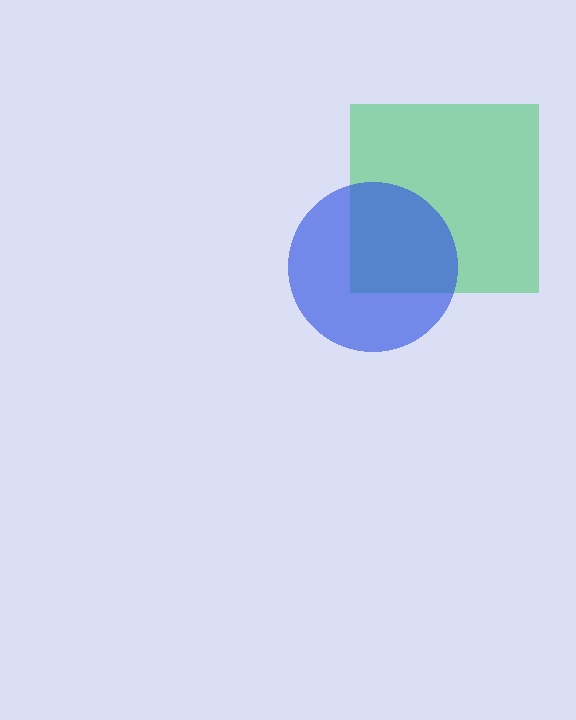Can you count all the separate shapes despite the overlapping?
Yes, there are 2 separate shapes.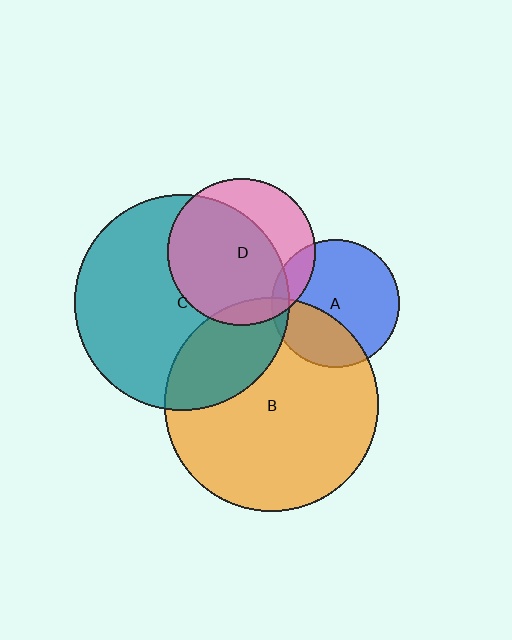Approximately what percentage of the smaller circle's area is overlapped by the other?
Approximately 70%.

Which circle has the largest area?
Circle C (teal).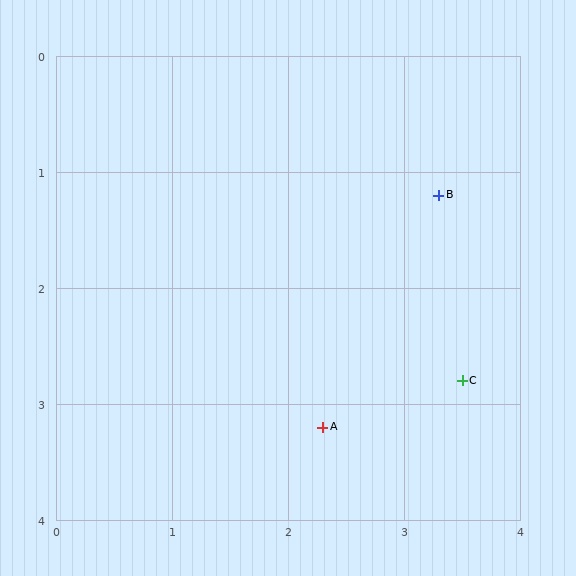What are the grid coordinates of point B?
Point B is at approximately (3.3, 1.2).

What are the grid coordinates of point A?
Point A is at approximately (2.3, 3.2).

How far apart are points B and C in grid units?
Points B and C are about 1.6 grid units apart.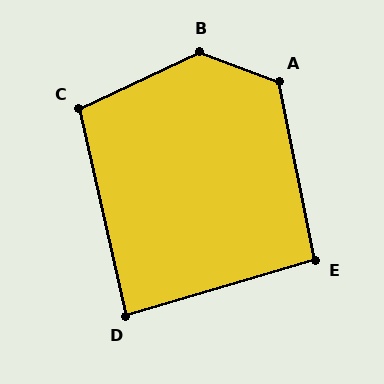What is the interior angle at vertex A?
Approximately 122 degrees (obtuse).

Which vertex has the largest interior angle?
B, at approximately 134 degrees.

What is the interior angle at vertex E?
Approximately 95 degrees (obtuse).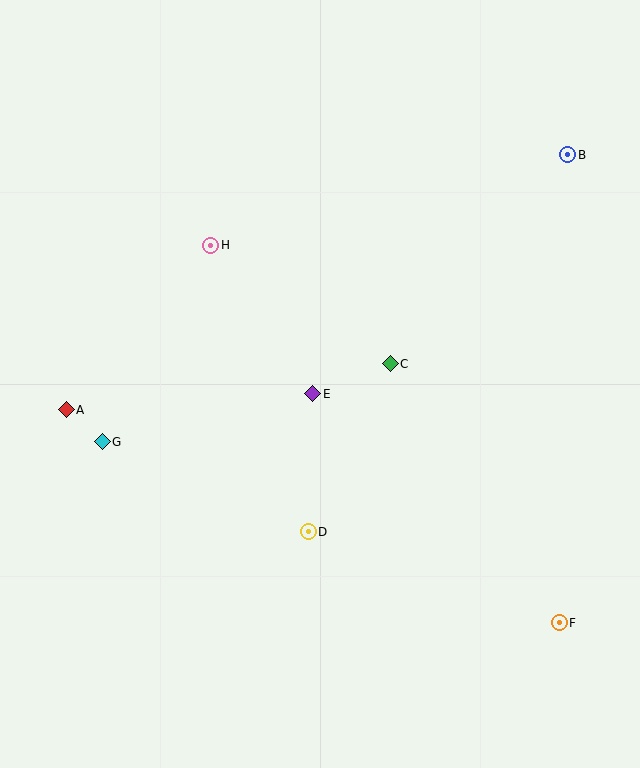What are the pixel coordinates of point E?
Point E is at (313, 394).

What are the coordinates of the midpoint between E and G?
The midpoint between E and G is at (208, 418).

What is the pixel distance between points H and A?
The distance between H and A is 219 pixels.